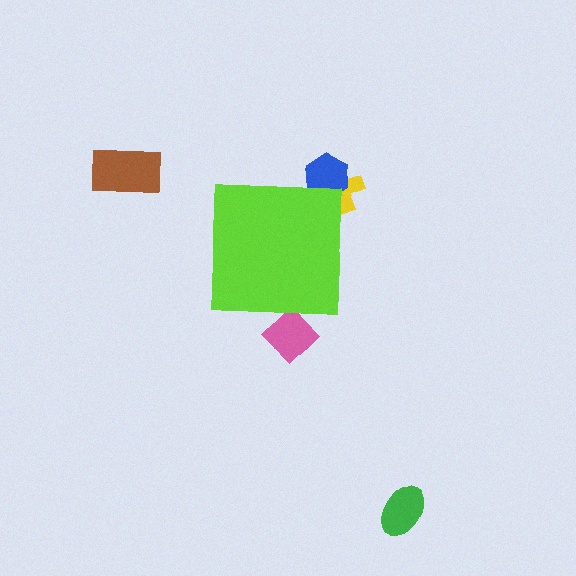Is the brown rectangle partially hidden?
No, the brown rectangle is fully visible.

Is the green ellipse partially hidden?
No, the green ellipse is fully visible.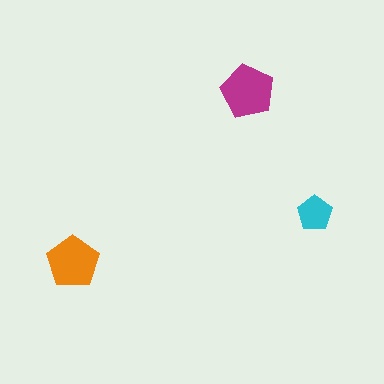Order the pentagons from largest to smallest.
the magenta one, the orange one, the cyan one.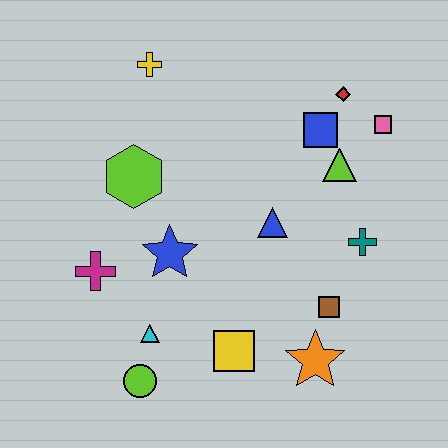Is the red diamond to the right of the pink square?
No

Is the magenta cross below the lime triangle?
Yes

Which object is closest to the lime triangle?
The blue square is closest to the lime triangle.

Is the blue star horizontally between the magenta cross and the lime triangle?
Yes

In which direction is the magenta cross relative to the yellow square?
The magenta cross is to the left of the yellow square.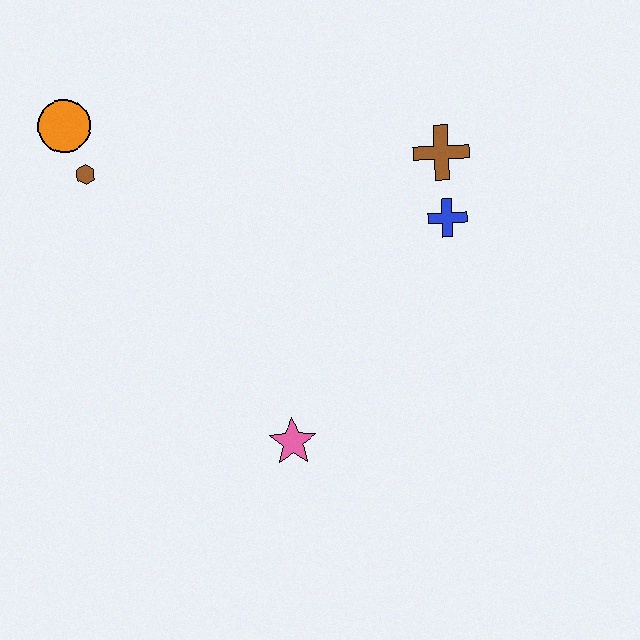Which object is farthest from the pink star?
The orange circle is farthest from the pink star.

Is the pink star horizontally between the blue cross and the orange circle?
Yes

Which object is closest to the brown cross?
The blue cross is closest to the brown cross.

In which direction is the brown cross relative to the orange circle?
The brown cross is to the right of the orange circle.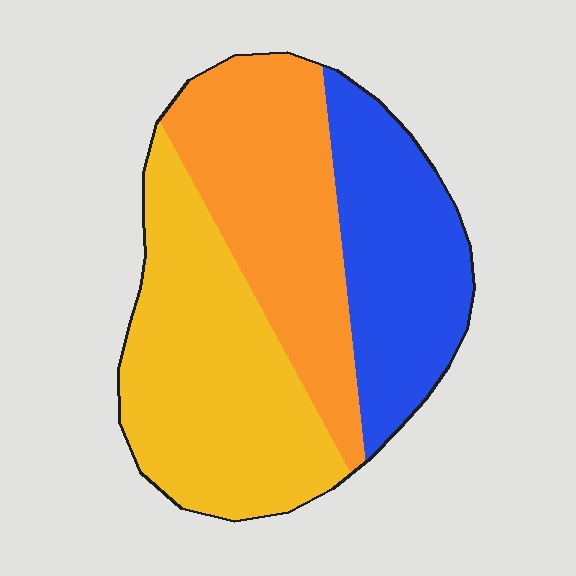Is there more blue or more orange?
Orange.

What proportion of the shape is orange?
Orange covers around 35% of the shape.